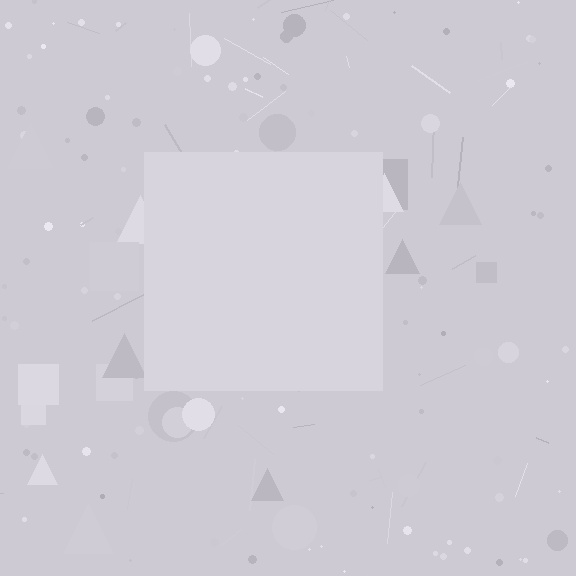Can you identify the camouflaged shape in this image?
The camouflaged shape is a square.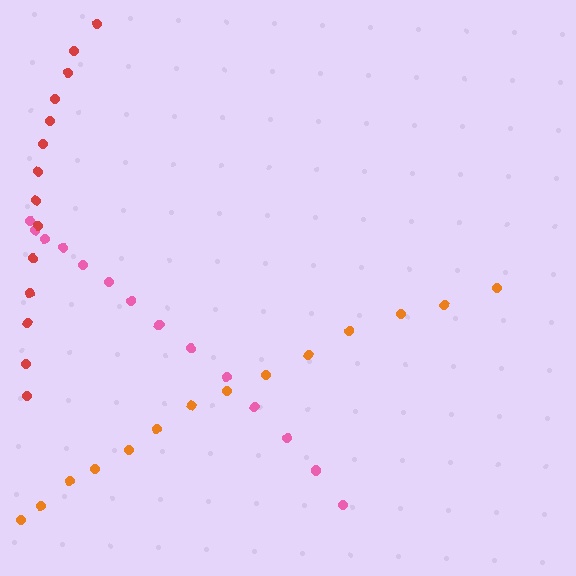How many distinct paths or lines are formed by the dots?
There are 3 distinct paths.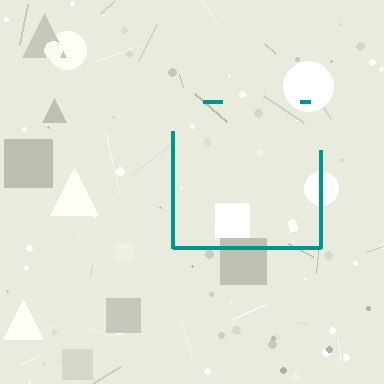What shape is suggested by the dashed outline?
The dashed outline suggests a square.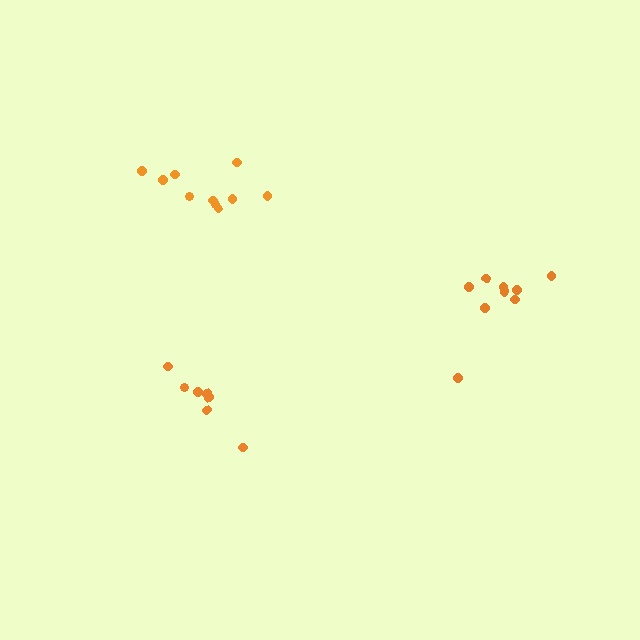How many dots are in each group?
Group 1: 10 dots, Group 2: 9 dots, Group 3: 7 dots (26 total).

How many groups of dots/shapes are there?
There are 3 groups.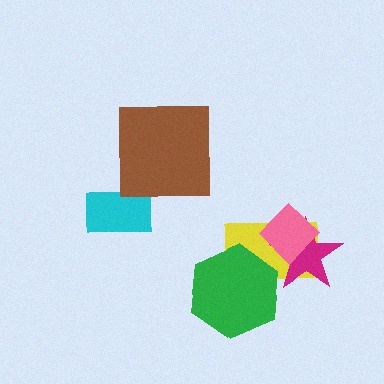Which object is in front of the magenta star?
The pink diamond is in front of the magenta star.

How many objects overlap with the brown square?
0 objects overlap with the brown square.